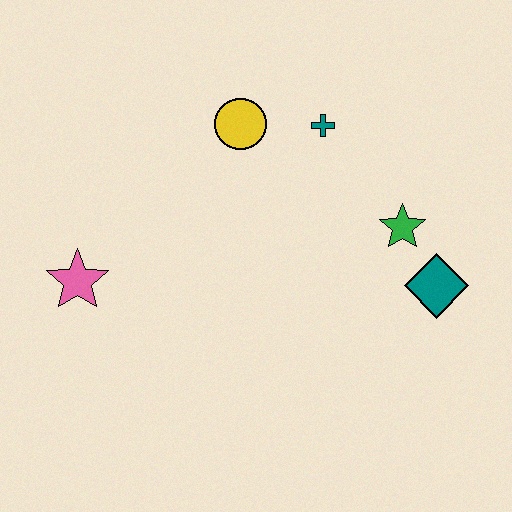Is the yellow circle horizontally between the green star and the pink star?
Yes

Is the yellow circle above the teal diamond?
Yes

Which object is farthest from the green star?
The pink star is farthest from the green star.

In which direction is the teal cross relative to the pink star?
The teal cross is to the right of the pink star.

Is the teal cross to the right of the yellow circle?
Yes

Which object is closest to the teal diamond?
The green star is closest to the teal diamond.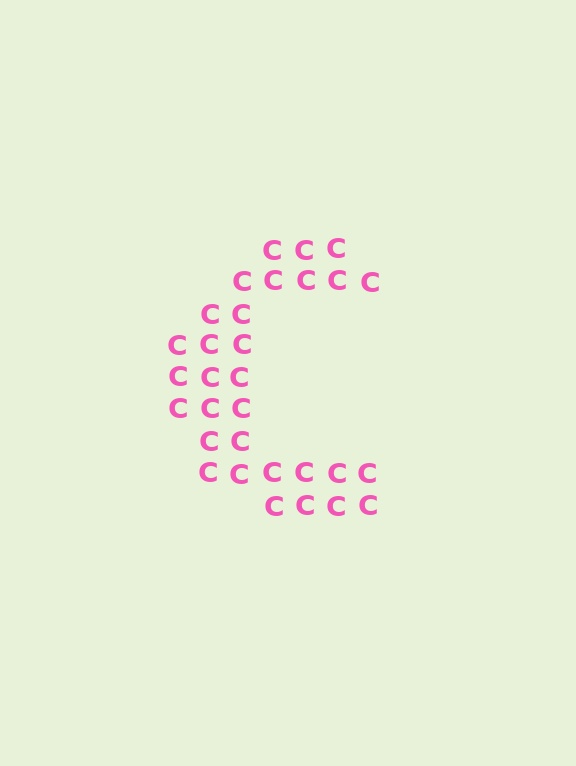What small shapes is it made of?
It is made of small letter C's.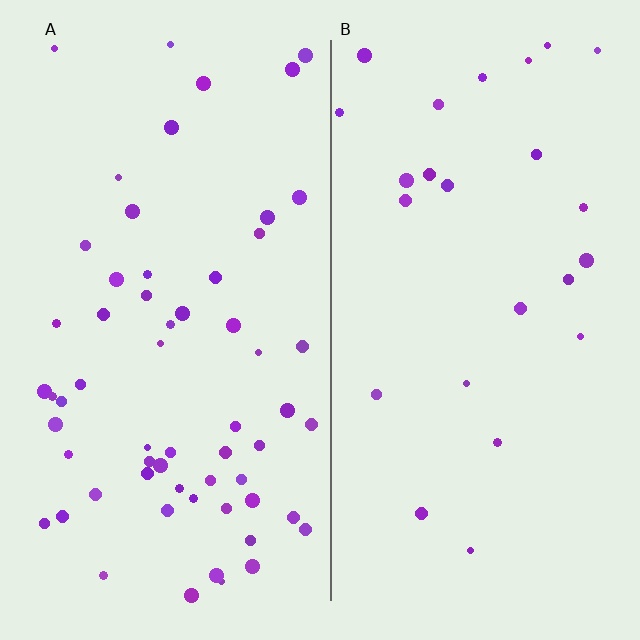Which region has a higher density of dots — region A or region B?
A (the left).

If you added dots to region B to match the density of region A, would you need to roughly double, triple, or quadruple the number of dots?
Approximately double.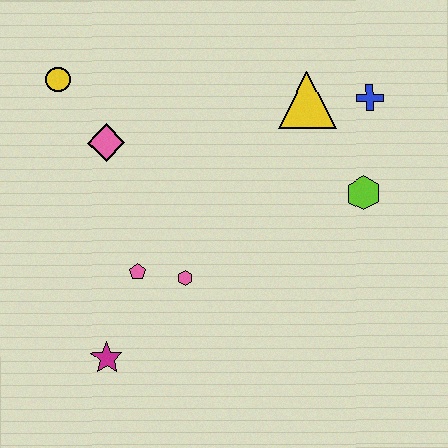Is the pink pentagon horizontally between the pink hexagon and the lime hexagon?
No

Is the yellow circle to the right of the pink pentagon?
No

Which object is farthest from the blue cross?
The magenta star is farthest from the blue cross.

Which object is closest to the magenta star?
The pink pentagon is closest to the magenta star.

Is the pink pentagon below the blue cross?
Yes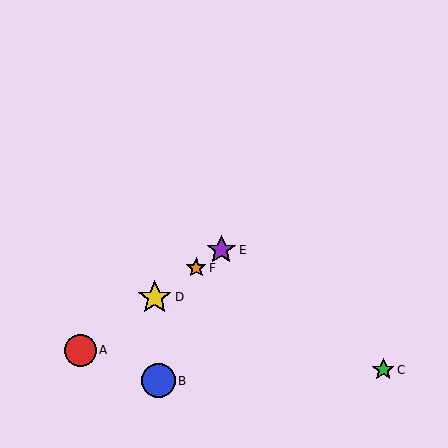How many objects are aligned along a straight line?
4 objects (A, D, E, F) are aligned along a straight line.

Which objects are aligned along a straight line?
Objects A, D, E, F are aligned along a straight line.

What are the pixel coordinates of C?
Object C is at (383, 370).